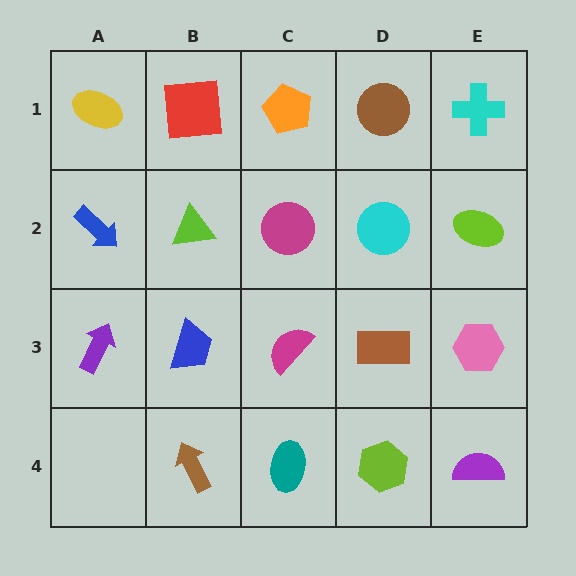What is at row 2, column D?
A cyan circle.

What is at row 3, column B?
A blue trapezoid.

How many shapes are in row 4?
4 shapes.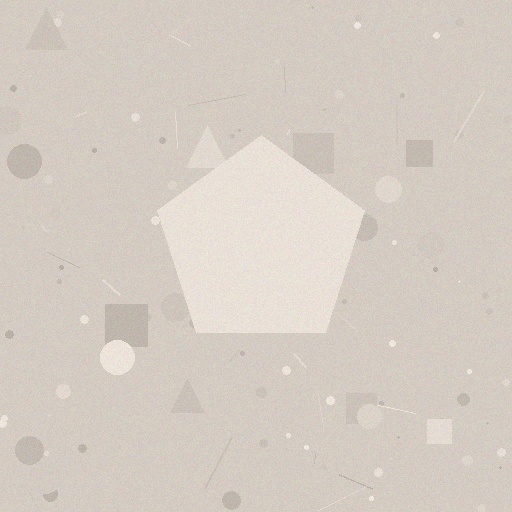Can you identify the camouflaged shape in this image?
The camouflaged shape is a pentagon.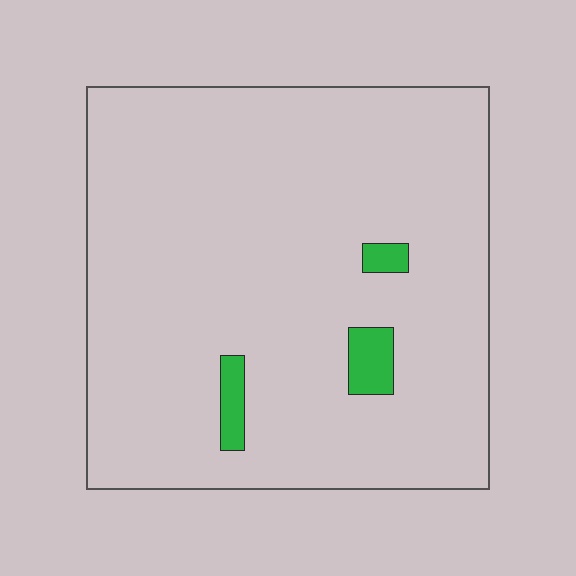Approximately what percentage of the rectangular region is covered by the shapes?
Approximately 5%.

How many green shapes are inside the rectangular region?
3.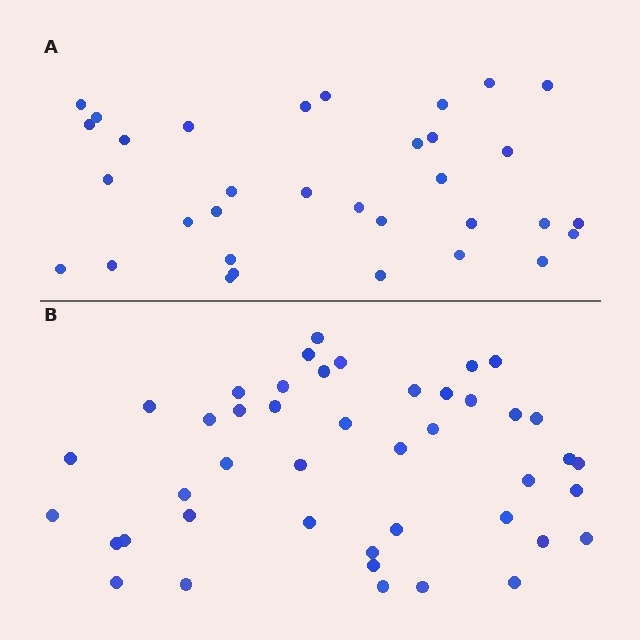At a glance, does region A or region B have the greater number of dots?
Region B (the bottom region) has more dots.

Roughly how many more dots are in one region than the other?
Region B has roughly 12 or so more dots than region A.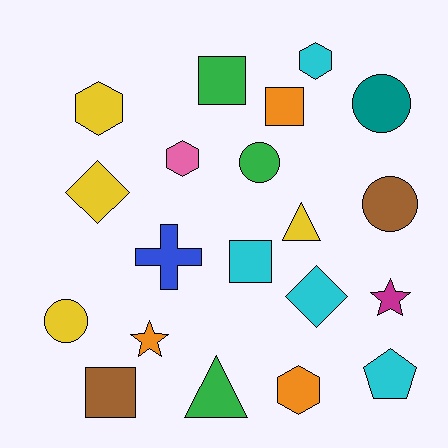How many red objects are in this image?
There are no red objects.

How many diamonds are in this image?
There are 2 diamonds.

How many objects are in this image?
There are 20 objects.